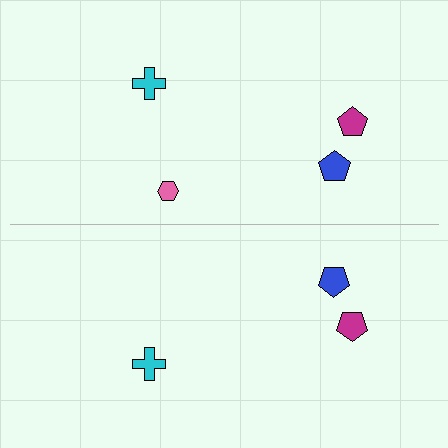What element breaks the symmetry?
A pink hexagon is missing from the bottom side.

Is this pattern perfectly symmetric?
No, the pattern is not perfectly symmetric. A pink hexagon is missing from the bottom side.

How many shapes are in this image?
There are 7 shapes in this image.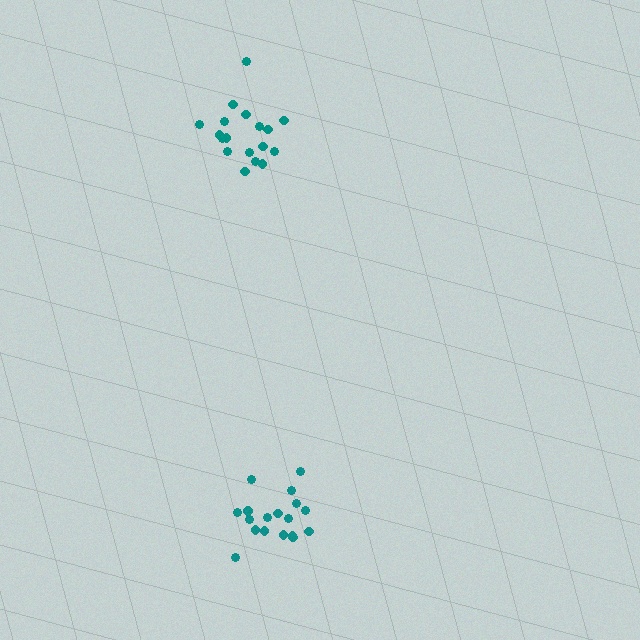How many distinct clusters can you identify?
There are 2 distinct clusters.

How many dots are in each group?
Group 1: 18 dots, Group 2: 18 dots (36 total).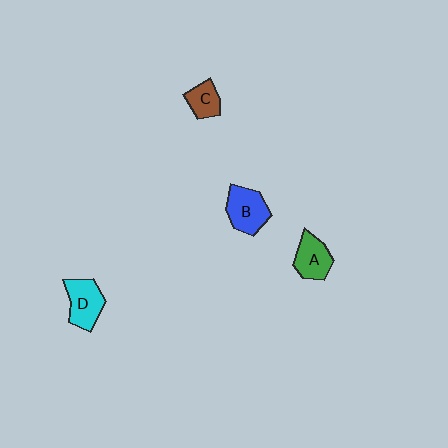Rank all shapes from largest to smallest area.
From largest to smallest: B (blue), D (cyan), A (green), C (brown).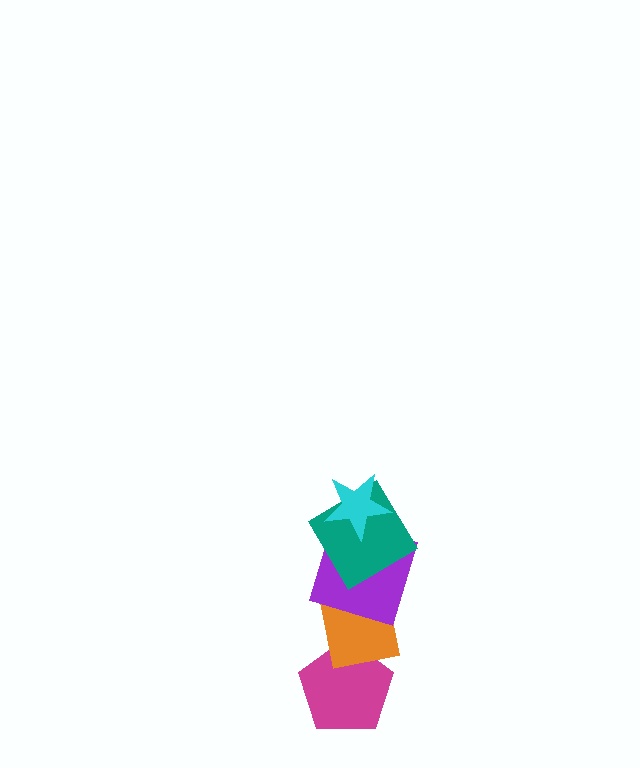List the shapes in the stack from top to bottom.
From top to bottom: the cyan star, the teal diamond, the purple square, the orange square, the magenta pentagon.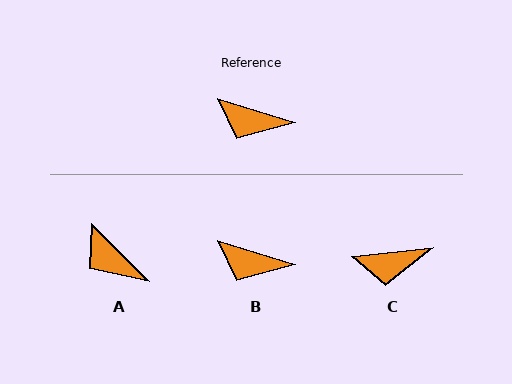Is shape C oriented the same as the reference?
No, it is off by about 24 degrees.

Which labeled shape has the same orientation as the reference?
B.